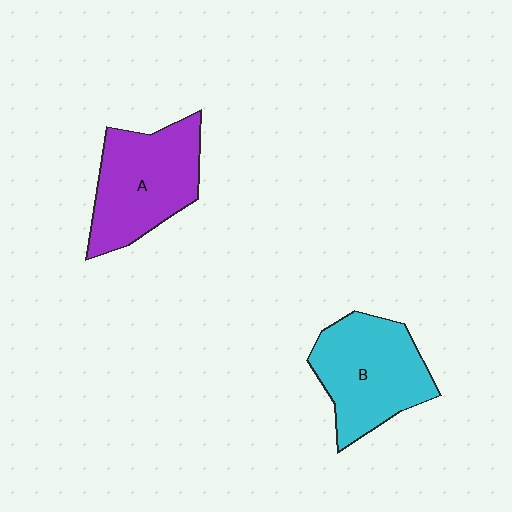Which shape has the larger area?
Shape B (cyan).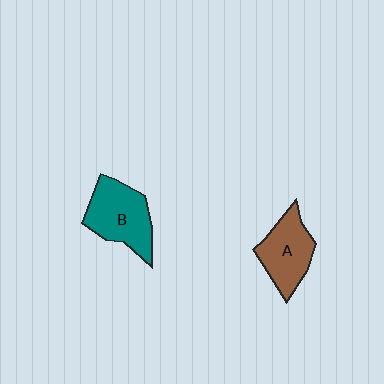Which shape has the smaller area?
Shape A (brown).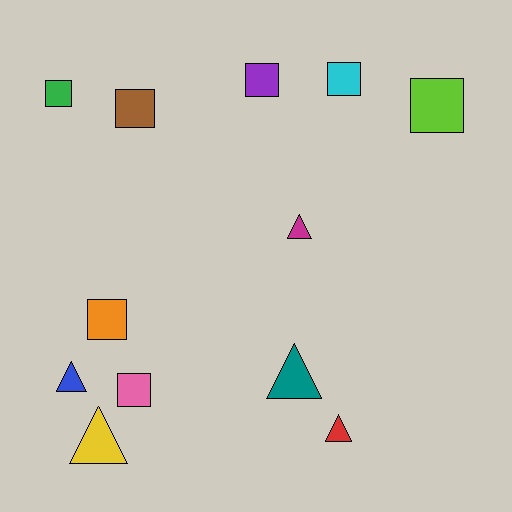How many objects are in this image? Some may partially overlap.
There are 12 objects.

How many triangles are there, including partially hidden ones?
There are 5 triangles.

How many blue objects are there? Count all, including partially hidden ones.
There is 1 blue object.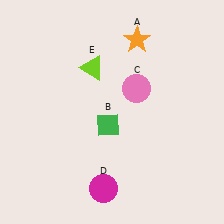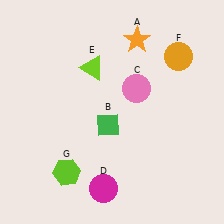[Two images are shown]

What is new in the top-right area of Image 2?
An orange circle (F) was added in the top-right area of Image 2.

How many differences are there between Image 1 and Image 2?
There are 2 differences between the two images.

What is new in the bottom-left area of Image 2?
A lime hexagon (G) was added in the bottom-left area of Image 2.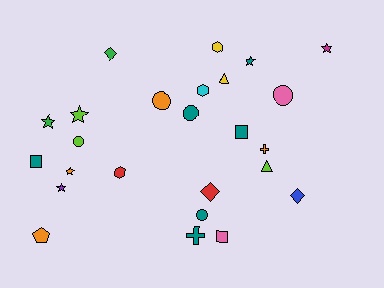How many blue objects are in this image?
There is 1 blue object.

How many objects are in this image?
There are 25 objects.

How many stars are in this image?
There are 6 stars.